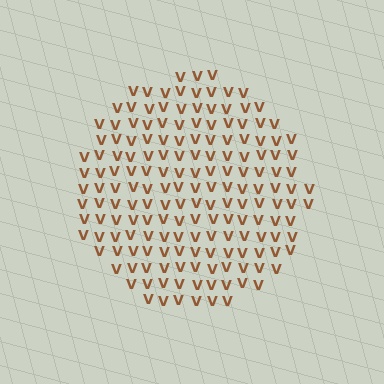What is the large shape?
The large shape is a circle.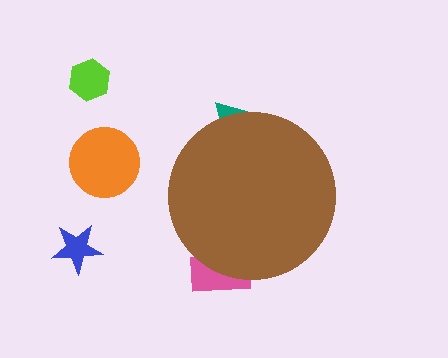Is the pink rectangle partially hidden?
Yes, the pink rectangle is partially hidden behind the brown circle.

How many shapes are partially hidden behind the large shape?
2 shapes are partially hidden.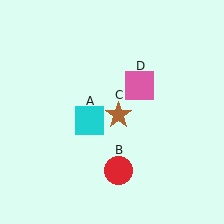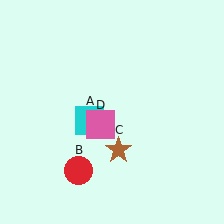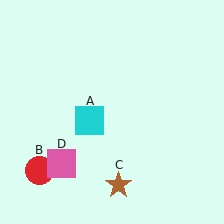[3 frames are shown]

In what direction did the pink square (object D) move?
The pink square (object D) moved down and to the left.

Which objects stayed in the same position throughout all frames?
Cyan square (object A) remained stationary.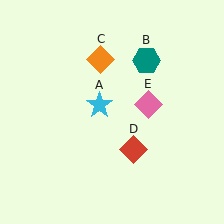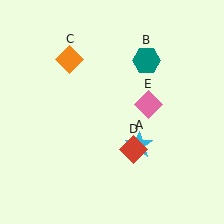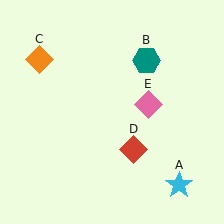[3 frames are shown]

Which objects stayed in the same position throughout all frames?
Teal hexagon (object B) and red diamond (object D) and pink diamond (object E) remained stationary.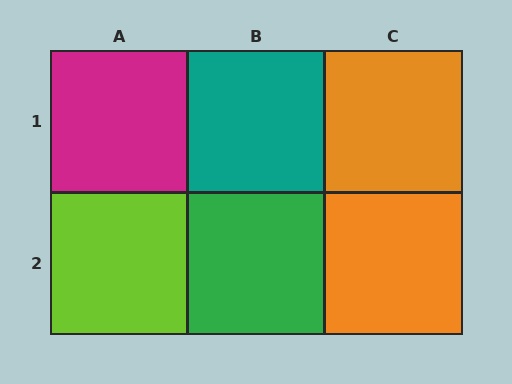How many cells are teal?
1 cell is teal.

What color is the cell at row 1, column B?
Teal.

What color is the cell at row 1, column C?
Orange.